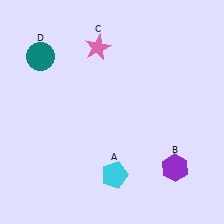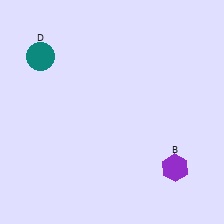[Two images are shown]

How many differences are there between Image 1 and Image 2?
There are 2 differences between the two images.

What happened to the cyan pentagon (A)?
The cyan pentagon (A) was removed in Image 2. It was in the bottom-right area of Image 1.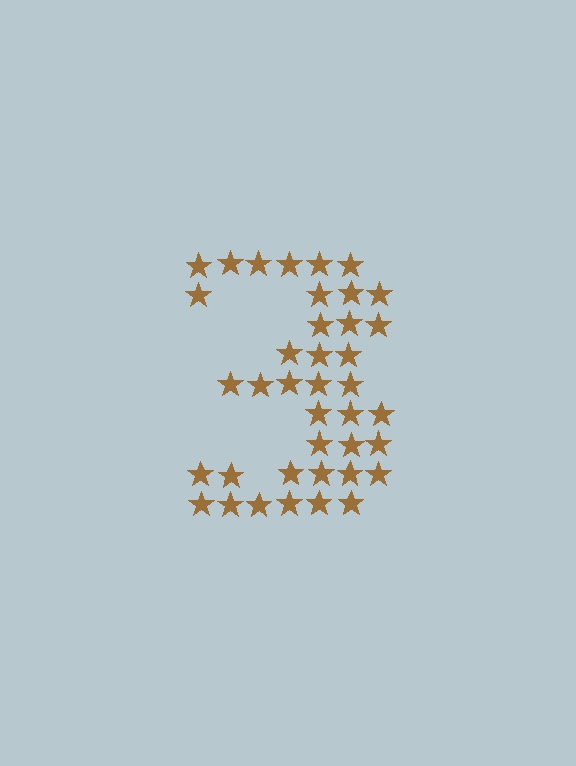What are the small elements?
The small elements are stars.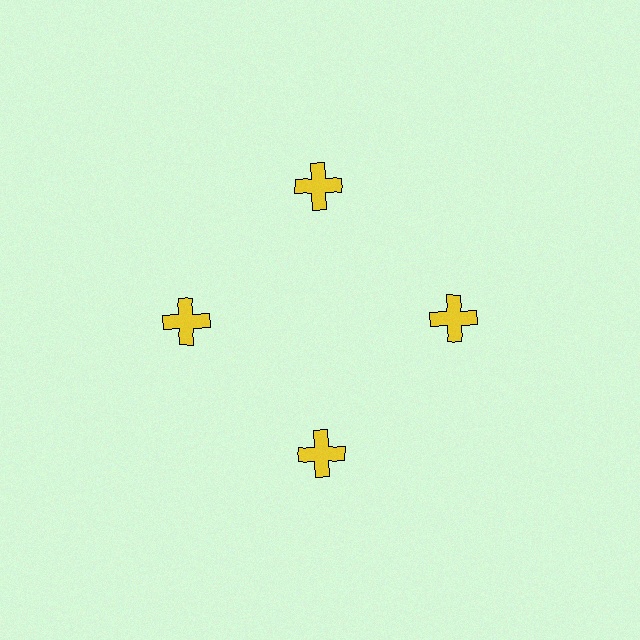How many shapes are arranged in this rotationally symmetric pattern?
There are 4 shapes, arranged in 4 groups of 1.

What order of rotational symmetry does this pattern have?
This pattern has 4-fold rotational symmetry.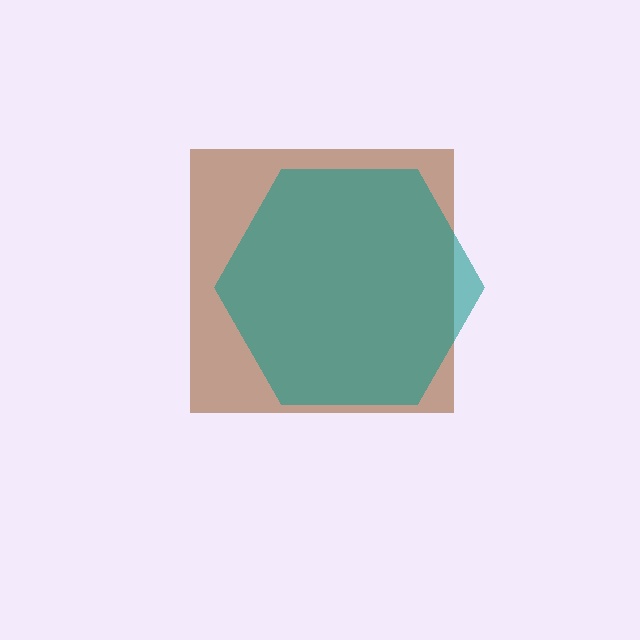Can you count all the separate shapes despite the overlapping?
Yes, there are 2 separate shapes.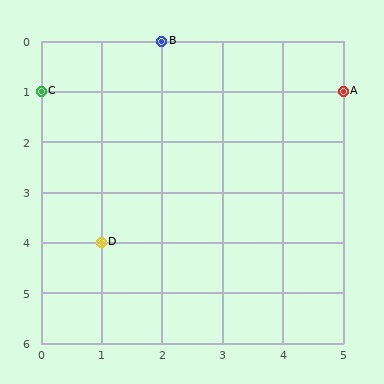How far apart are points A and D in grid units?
Points A and D are 4 columns and 3 rows apart (about 5.0 grid units diagonally).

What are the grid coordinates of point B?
Point B is at grid coordinates (2, 0).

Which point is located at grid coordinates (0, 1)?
Point C is at (0, 1).